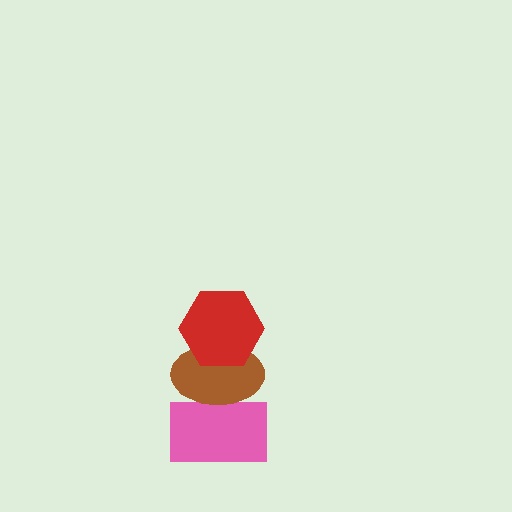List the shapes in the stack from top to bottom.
From top to bottom: the red hexagon, the brown ellipse, the pink rectangle.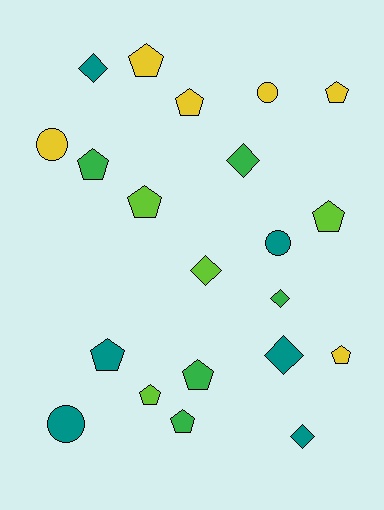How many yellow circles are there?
There are 2 yellow circles.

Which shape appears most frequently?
Pentagon, with 11 objects.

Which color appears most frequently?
Yellow, with 6 objects.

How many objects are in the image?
There are 21 objects.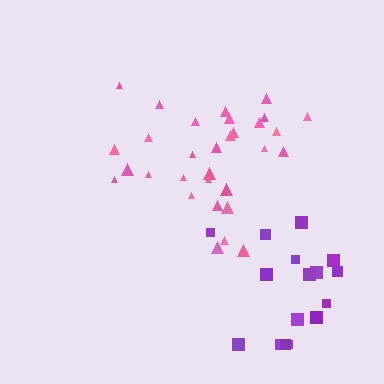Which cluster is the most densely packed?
Pink.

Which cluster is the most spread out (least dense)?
Purple.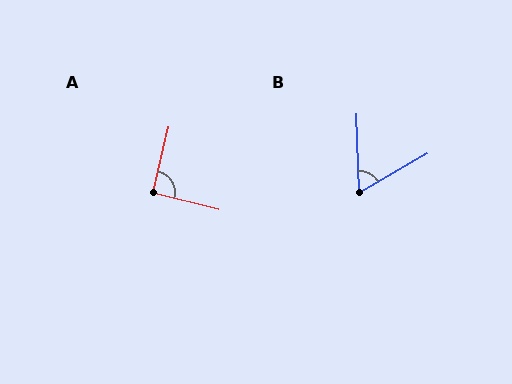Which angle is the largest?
A, at approximately 91 degrees.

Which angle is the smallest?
B, at approximately 62 degrees.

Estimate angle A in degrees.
Approximately 91 degrees.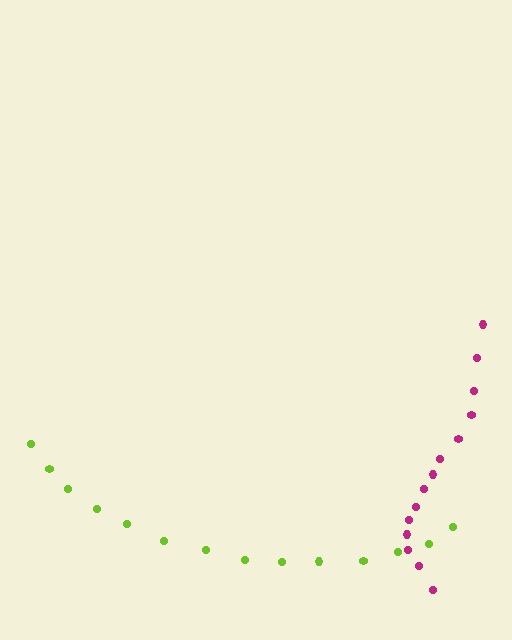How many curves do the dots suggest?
There are 2 distinct paths.